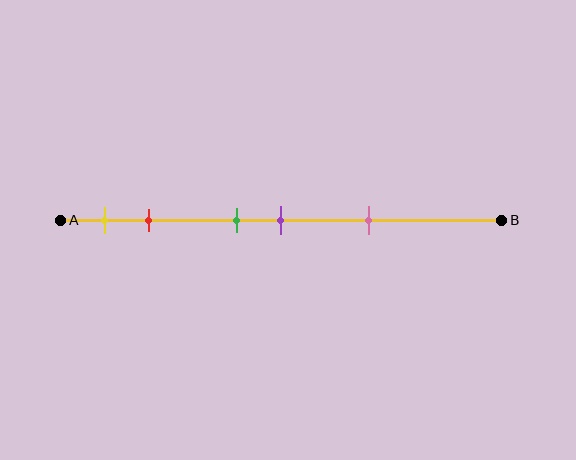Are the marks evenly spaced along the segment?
No, the marks are not evenly spaced.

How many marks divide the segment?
There are 5 marks dividing the segment.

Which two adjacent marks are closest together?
The green and purple marks are the closest adjacent pair.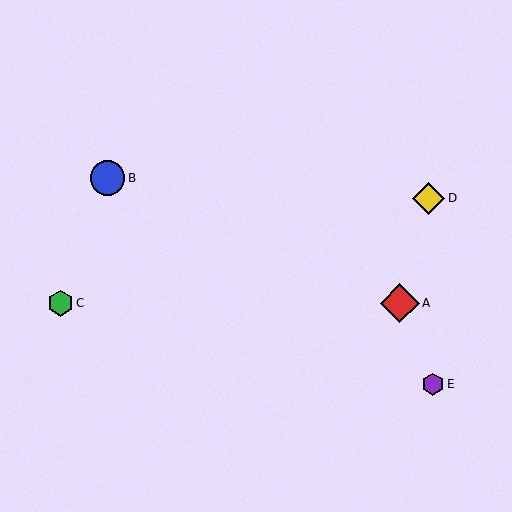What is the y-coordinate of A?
Object A is at y≈303.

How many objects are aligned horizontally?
2 objects (A, C) are aligned horizontally.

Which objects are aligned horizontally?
Objects A, C are aligned horizontally.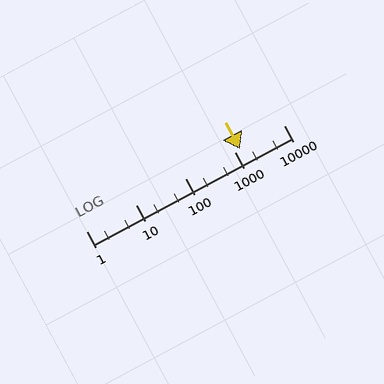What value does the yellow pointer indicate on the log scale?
The pointer indicates approximately 1300.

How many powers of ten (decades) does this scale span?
The scale spans 4 decades, from 1 to 10000.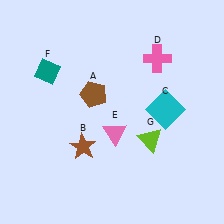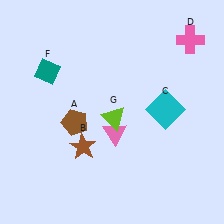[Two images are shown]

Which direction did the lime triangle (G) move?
The lime triangle (G) moved left.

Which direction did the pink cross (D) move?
The pink cross (D) moved right.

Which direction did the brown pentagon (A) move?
The brown pentagon (A) moved down.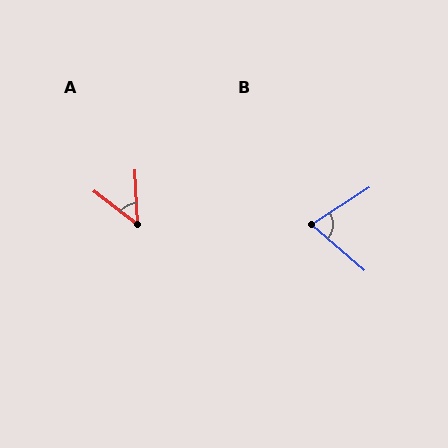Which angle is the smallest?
A, at approximately 50 degrees.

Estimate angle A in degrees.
Approximately 50 degrees.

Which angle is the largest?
B, at approximately 74 degrees.